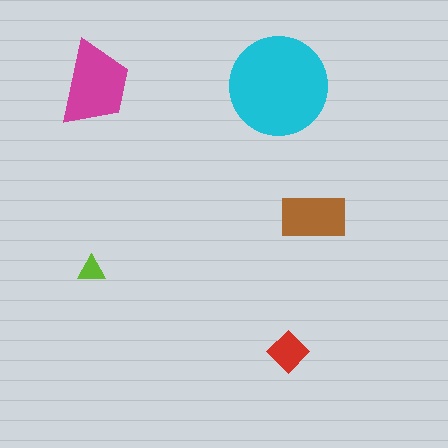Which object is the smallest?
The lime triangle.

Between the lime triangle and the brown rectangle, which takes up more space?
The brown rectangle.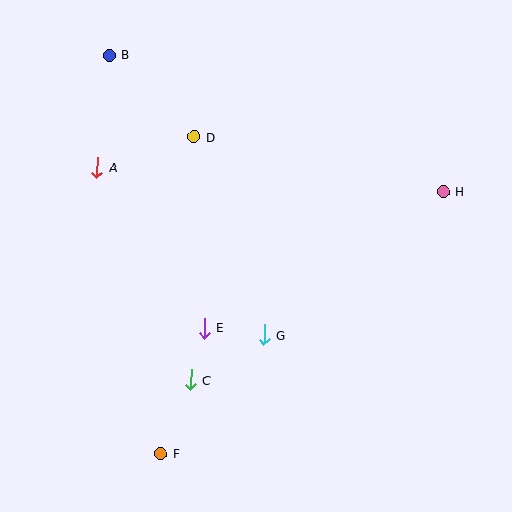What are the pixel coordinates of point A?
Point A is at (97, 168).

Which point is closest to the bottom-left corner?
Point F is closest to the bottom-left corner.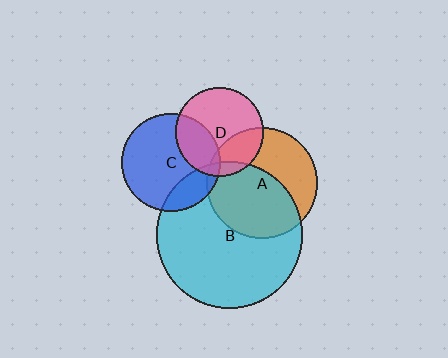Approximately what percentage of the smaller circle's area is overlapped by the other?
Approximately 20%.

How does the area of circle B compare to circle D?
Approximately 2.7 times.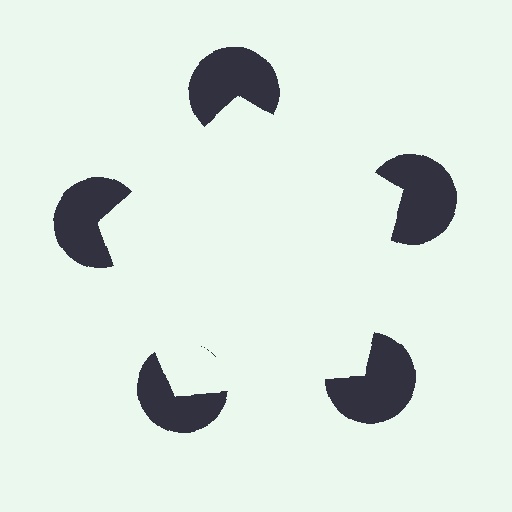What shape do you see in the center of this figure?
An illusory pentagon — its edges are inferred from the aligned wedge cuts in the pac-man discs, not physically drawn.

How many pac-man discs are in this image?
There are 5 — one at each vertex of the illusory pentagon.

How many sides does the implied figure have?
5 sides.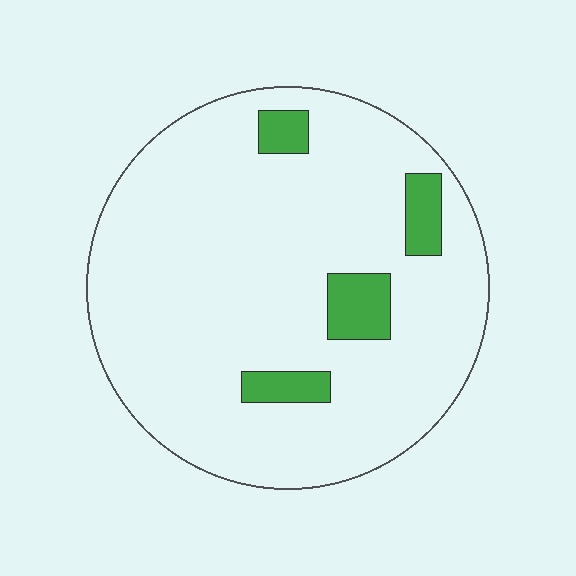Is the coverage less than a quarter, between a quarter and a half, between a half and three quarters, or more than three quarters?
Less than a quarter.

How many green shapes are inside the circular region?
4.